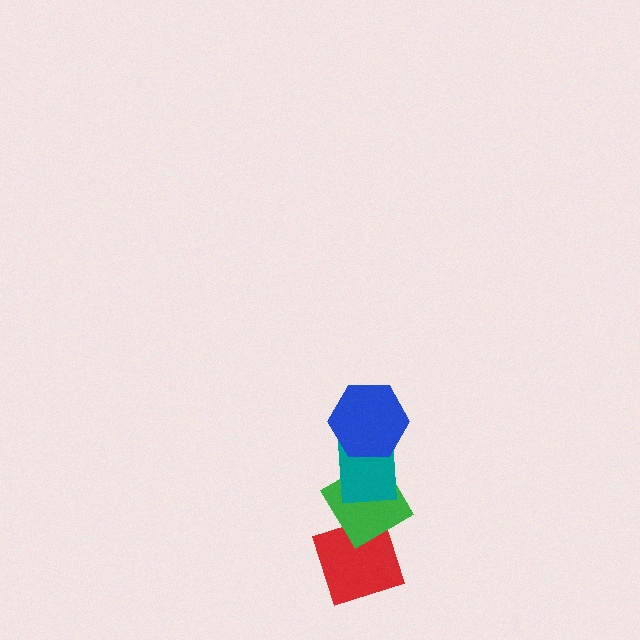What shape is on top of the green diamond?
The teal rectangle is on top of the green diamond.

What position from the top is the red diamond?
The red diamond is 4th from the top.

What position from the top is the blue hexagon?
The blue hexagon is 1st from the top.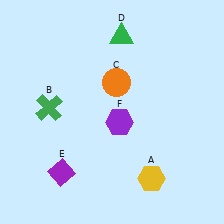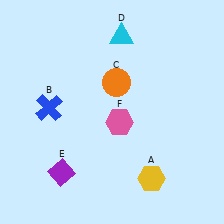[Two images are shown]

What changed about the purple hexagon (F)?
In Image 1, F is purple. In Image 2, it changed to pink.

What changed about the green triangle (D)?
In Image 1, D is green. In Image 2, it changed to cyan.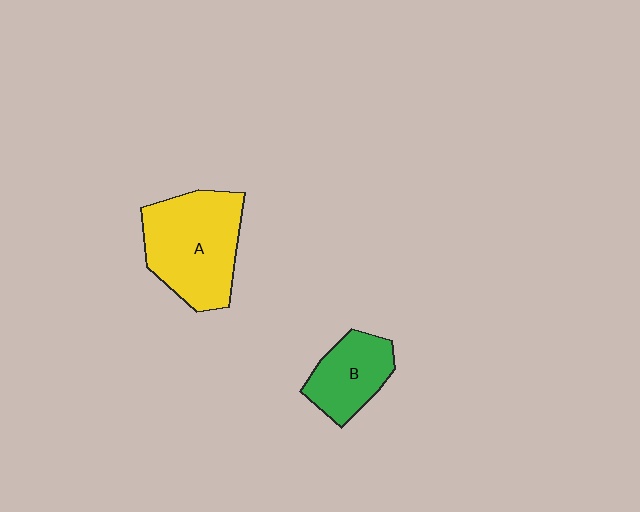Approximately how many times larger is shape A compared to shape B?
Approximately 1.7 times.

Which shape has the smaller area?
Shape B (green).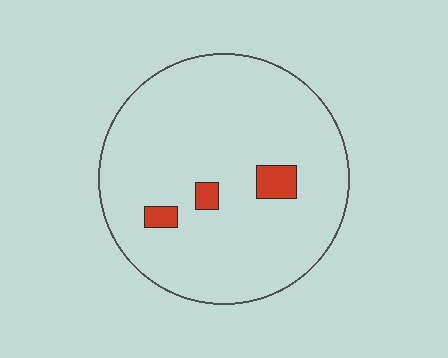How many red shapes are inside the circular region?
3.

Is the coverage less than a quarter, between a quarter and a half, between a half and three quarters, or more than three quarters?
Less than a quarter.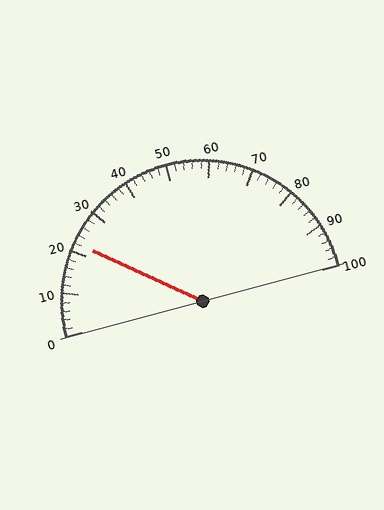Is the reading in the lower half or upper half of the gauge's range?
The reading is in the lower half of the range (0 to 100).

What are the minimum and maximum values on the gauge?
The gauge ranges from 0 to 100.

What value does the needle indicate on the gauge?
The needle indicates approximately 22.